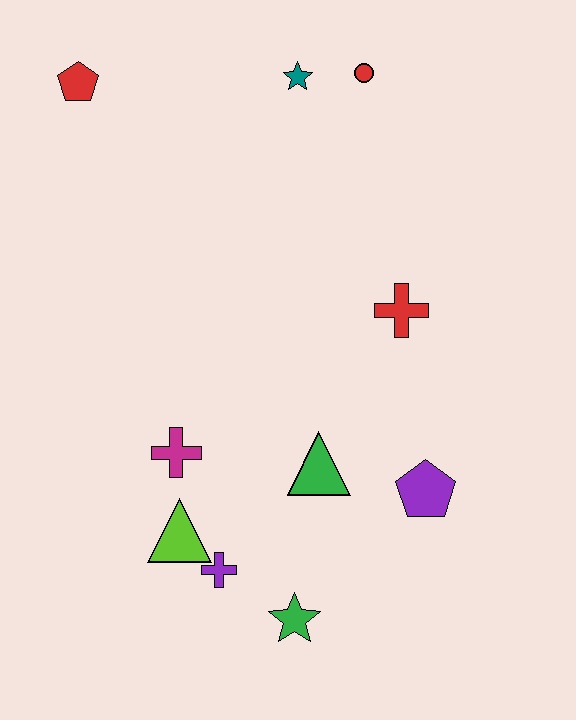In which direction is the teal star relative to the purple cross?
The teal star is above the purple cross.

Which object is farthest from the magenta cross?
The red circle is farthest from the magenta cross.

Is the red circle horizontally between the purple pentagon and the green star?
Yes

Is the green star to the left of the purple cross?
No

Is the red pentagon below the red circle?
Yes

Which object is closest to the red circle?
The teal star is closest to the red circle.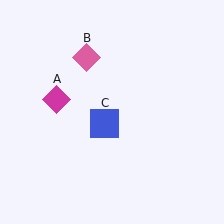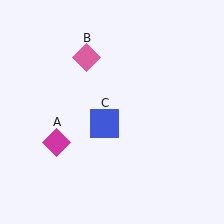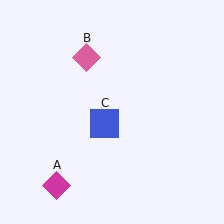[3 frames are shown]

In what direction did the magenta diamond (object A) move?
The magenta diamond (object A) moved down.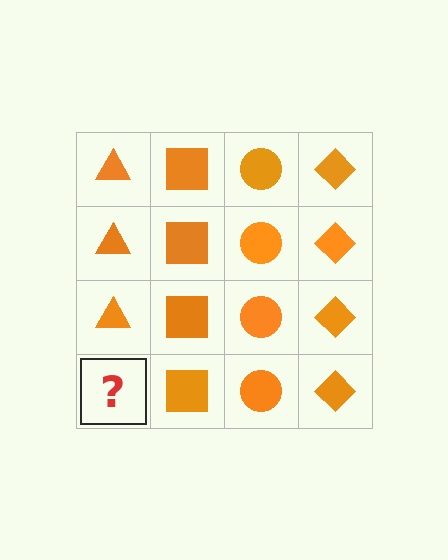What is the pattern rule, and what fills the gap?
The rule is that each column has a consistent shape. The gap should be filled with an orange triangle.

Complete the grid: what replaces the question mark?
The question mark should be replaced with an orange triangle.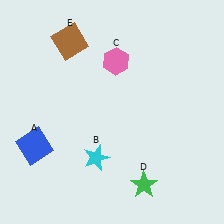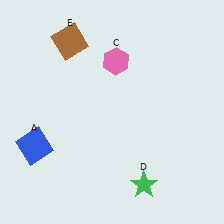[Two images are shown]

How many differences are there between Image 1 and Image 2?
There is 1 difference between the two images.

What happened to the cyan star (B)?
The cyan star (B) was removed in Image 2. It was in the bottom-left area of Image 1.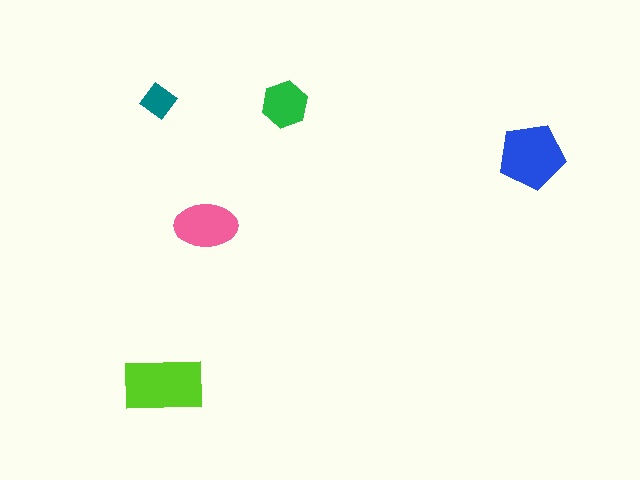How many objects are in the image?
There are 5 objects in the image.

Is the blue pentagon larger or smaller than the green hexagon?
Larger.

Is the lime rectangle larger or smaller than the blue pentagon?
Larger.